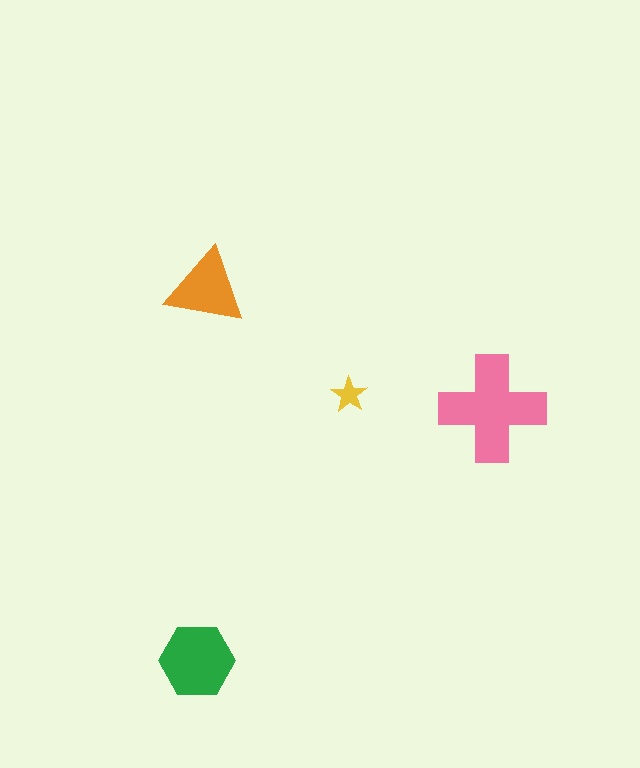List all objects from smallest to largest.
The yellow star, the orange triangle, the green hexagon, the pink cross.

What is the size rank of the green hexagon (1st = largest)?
2nd.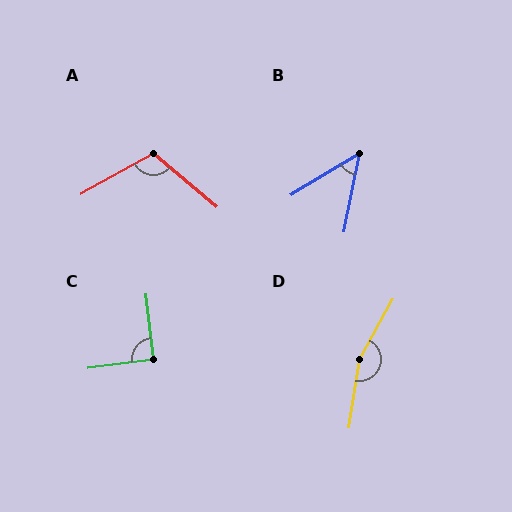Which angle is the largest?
D, at approximately 160 degrees.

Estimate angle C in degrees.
Approximately 91 degrees.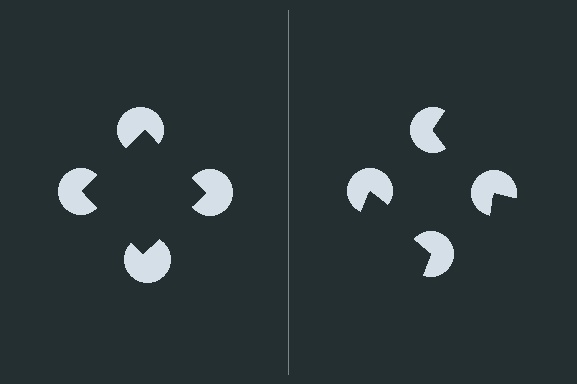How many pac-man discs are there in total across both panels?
8 — 4 on each side.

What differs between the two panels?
The pac-man discs are positioned identically on both sides; only the wedge orientations differ. On the left they align to a square; on the right they are misaligned.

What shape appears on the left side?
An illusory square.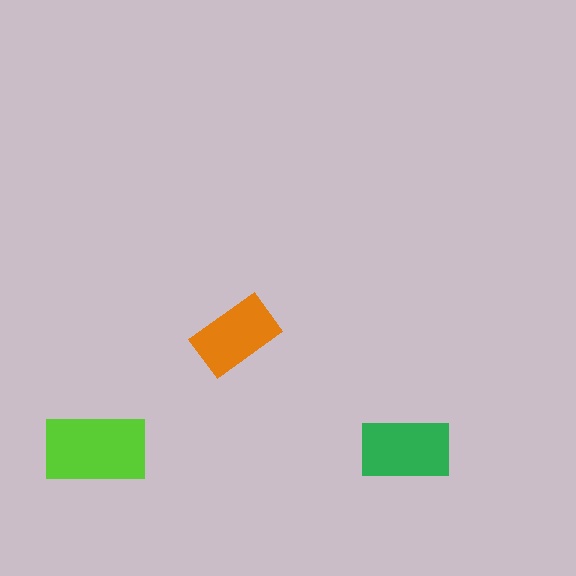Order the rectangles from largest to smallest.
the lime one, the green one, the orange one.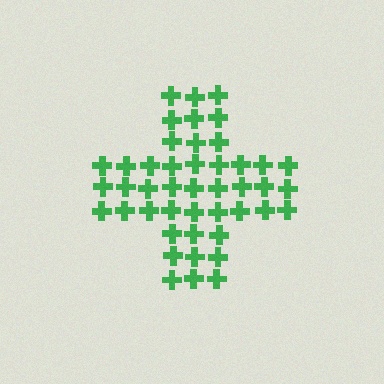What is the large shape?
The large shape is a cross.